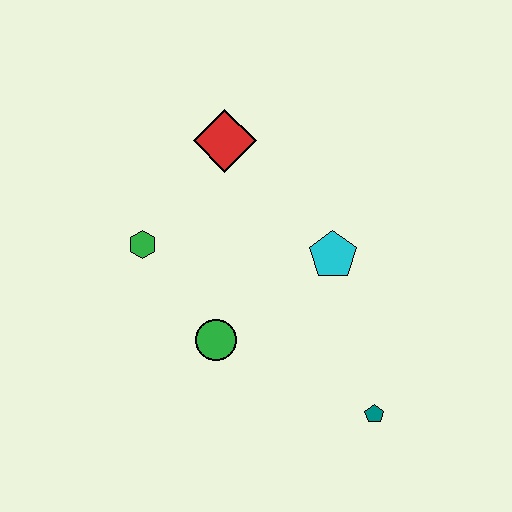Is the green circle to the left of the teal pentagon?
Yes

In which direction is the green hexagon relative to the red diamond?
The green hexagon is below the red diamond.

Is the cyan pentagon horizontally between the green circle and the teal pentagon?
Yes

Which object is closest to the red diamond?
The green hexagon is closest to the red diamond.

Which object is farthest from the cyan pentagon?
The green hexagon is farthest from the cyan pentagon.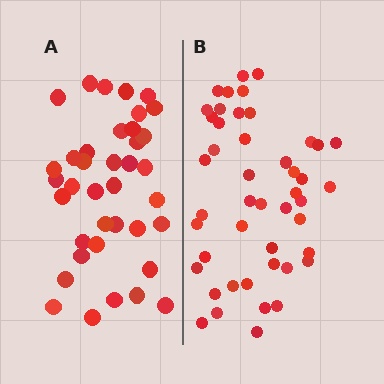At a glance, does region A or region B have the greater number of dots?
Region B (the right region) has more dots.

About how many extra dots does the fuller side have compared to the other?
Region B has roughly 8 or so more dots than region A.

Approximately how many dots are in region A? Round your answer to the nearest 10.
About 40 dots. (The exact count is 38, which rounds to 40.)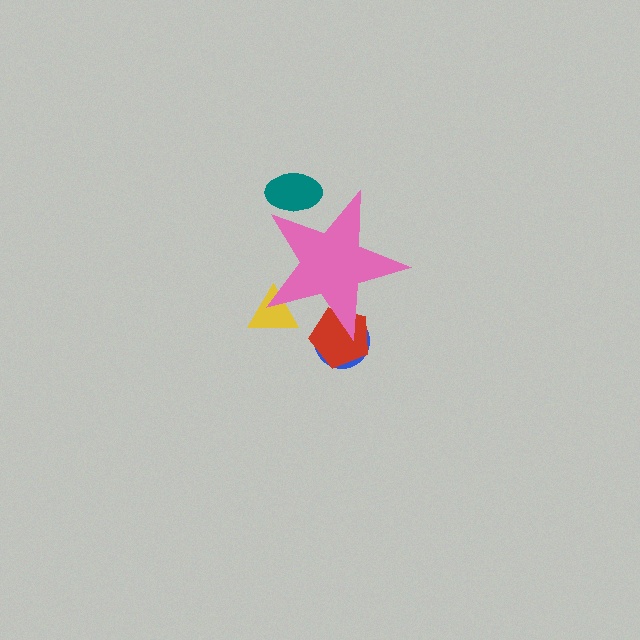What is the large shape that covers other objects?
A pink star.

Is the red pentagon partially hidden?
Yes, the red pentagon is partially hidden behind the pink star.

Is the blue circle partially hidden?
Yes, the blue circle is partially hidden behind the pink star.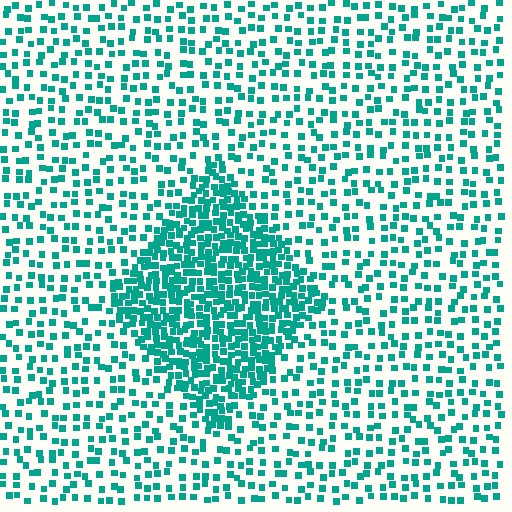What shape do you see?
I see a diamond.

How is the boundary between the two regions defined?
The boundary is defined by a change in element density (approximately 2.6x ratio). All elements are the same color, size, and shape.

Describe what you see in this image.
The image contains small teal elements arranged at two different densities. A diamond-shaped region is visible where the elements are more densely packed than the surrounding area.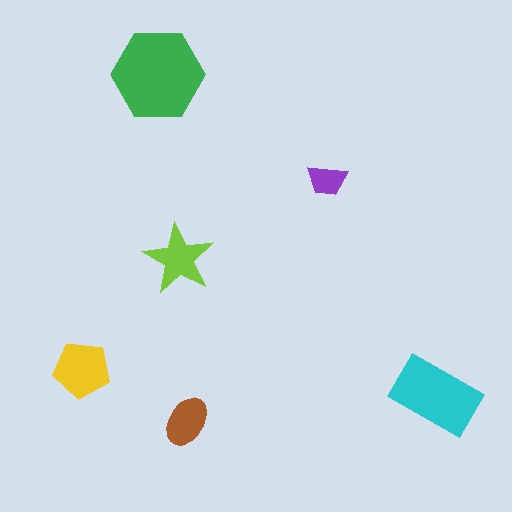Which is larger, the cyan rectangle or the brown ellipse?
The cyan rectangle.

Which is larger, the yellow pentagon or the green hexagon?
The green hexagon.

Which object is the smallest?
The purple trapezoid.